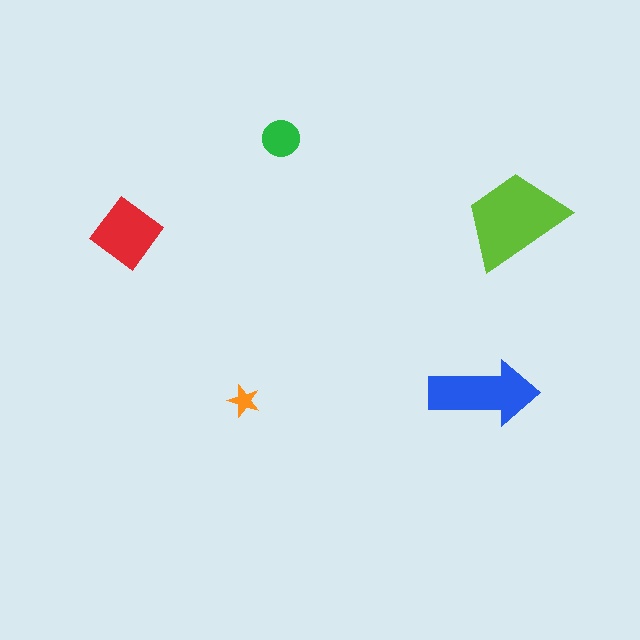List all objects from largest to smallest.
The lime trapezoid, the blue arrow, the red diamond, the green circle, the orange star.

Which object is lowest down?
The orange star is bottommost.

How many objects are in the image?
There are 5 objects in the image.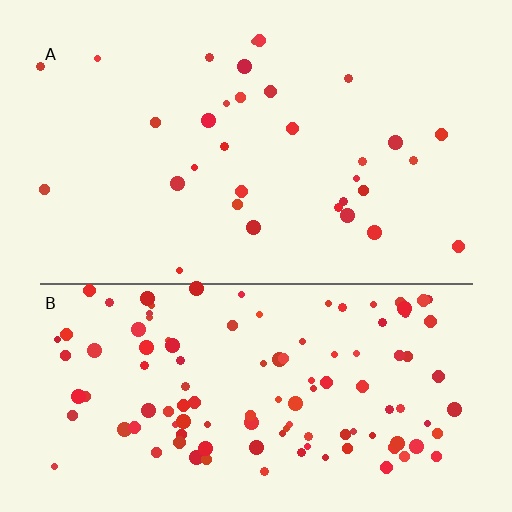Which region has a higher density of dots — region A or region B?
B (the bottom).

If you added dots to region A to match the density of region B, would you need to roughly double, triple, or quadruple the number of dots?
Approximately quadruple.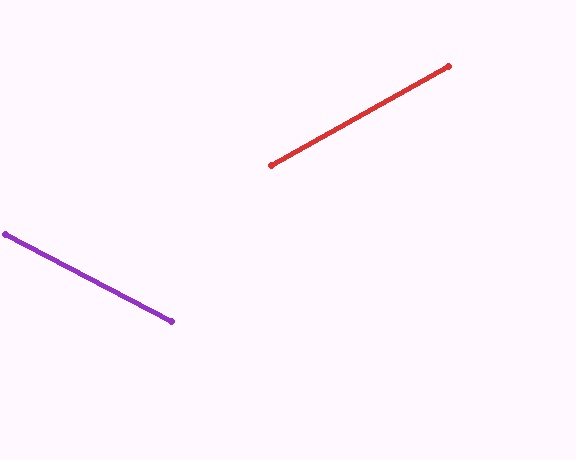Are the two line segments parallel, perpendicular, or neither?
Neither parallel nor perpendicular — they differ by about 57°.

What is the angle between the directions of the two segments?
Approximately 57 degrees.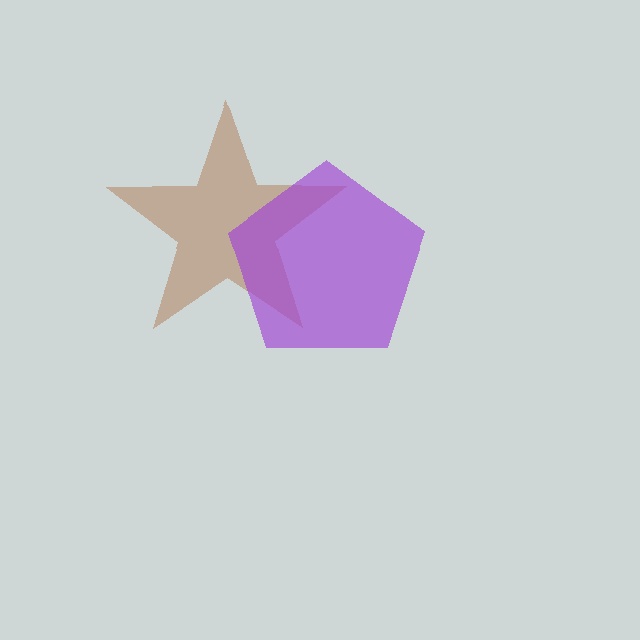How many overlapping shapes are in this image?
There are 2 overlapping shapes in the image.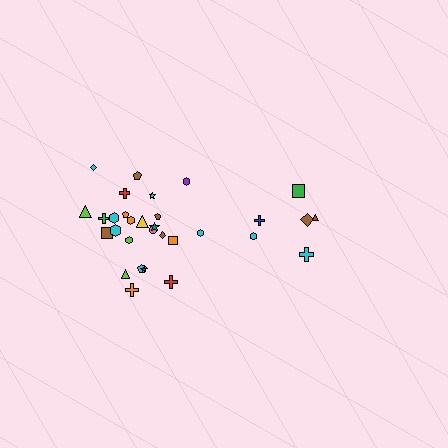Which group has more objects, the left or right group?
The left group.